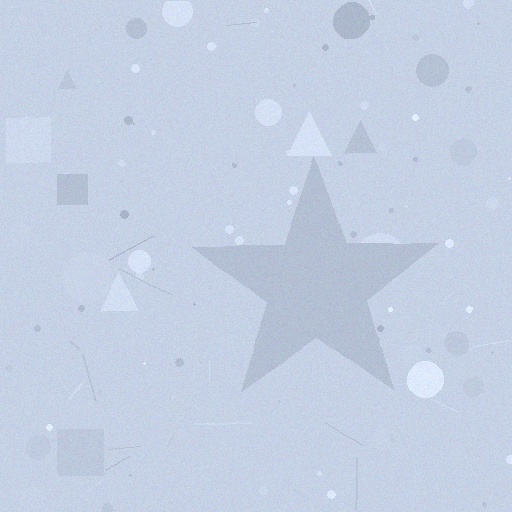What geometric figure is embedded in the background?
A star is embedded in the background.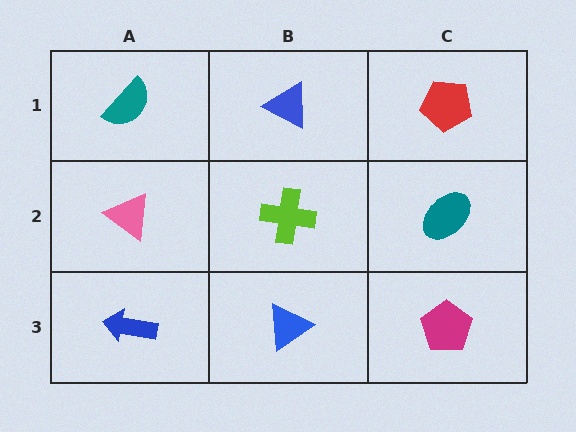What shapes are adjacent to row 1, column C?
A teal ellipse (row 2, column C), a blue triangle (row 1, column B).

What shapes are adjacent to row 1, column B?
A lime cross (row 2, column B), a teal semicircle (row 1, column A), a red pentagon (row 1, column C).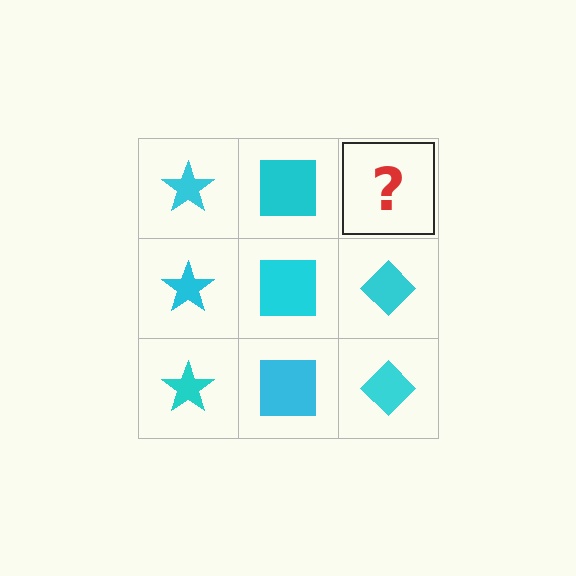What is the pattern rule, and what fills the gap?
The rule is that each column has a consistent shape. The gap should be filled with a cyan diamond.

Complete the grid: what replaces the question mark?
The question mark should be replaced with a cyan diamond.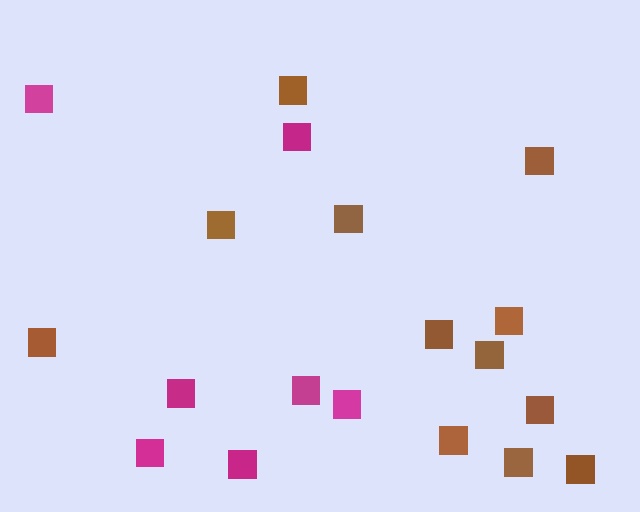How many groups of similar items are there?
There are 2 groups: one group of brown squares (12) and one group of magenta squares (7).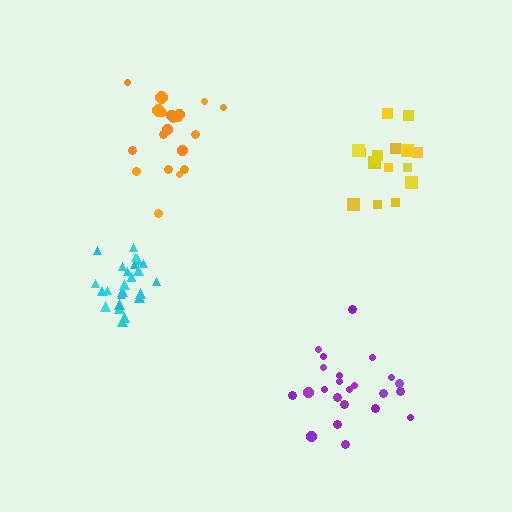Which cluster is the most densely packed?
Cyan.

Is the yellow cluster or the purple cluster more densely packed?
Yellow.